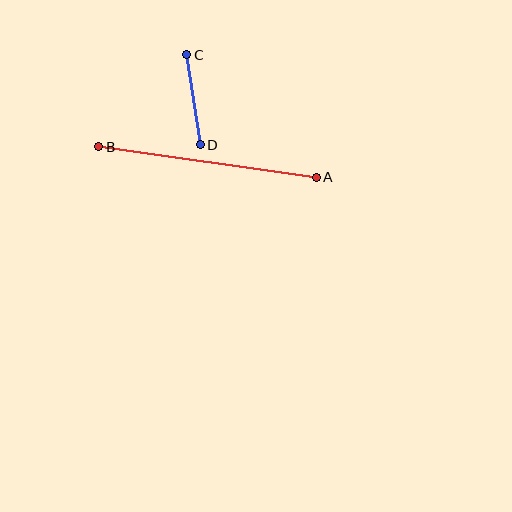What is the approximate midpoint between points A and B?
The midpoint is at approximately (208, 162) pixels.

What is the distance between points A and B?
The distance is approximately 219 pixels.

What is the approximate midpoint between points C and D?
The midpoint is at approximately (193, 100) pixels.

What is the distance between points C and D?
The distance is approximately 91 pixels.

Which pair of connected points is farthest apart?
Points A and B are farthest apart.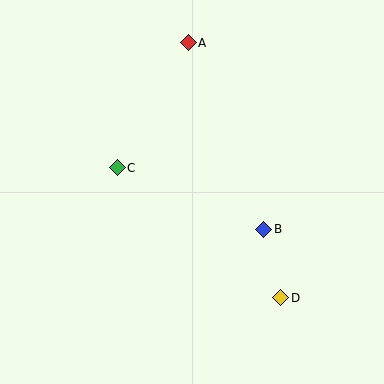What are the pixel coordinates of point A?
Point A is at (188, 43).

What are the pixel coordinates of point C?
Point C is at (117, 168).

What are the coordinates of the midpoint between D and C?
The midpoint between D and C is at (199, 233).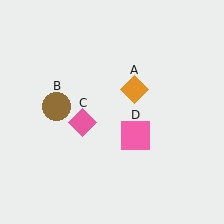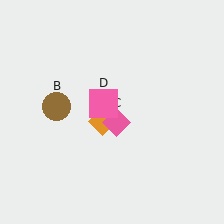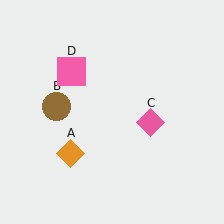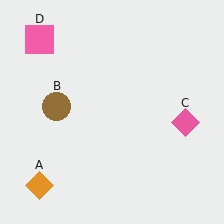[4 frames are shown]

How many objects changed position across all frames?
3 objects changed position: orange diamond (object A), pink diamond (object C), pink square (object D).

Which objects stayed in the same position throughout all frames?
Brown circle (object B) remained stationary.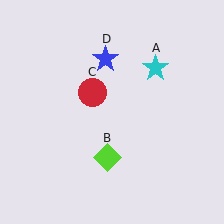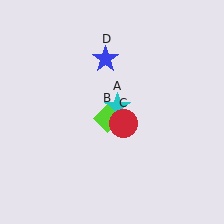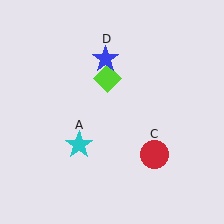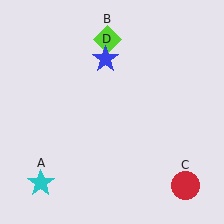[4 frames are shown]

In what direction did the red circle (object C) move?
The red circle (object C) moved down and to the right.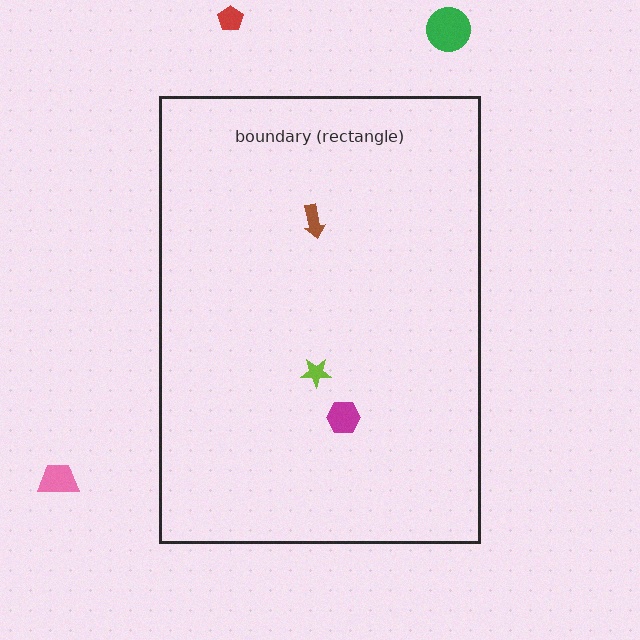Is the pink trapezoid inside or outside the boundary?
Outside.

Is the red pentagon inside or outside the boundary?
Outside.